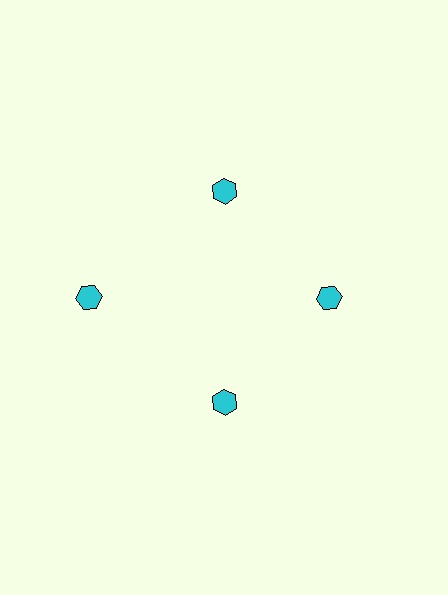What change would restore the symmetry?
The symmetry would be restored by moving it inward, back onto the ring so that all 4 hexagons sit at equal angles and equal distance from the center.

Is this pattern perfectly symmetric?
No. The 4 cyan hexagons are arranged in a ring, but one element near the 9 o'clock position is pushed outward from the center, breaking the 4-fold rotational symmetry.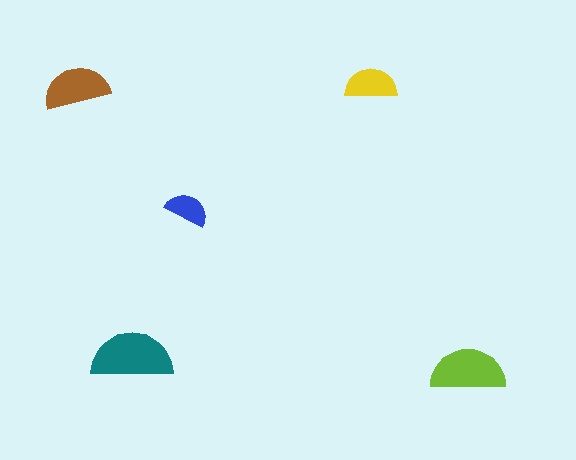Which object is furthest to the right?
The lime semicircle is rightmost.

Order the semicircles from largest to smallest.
the teal one, the lime one, the brown one, the yellow one, the blue one.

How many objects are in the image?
There are 5 objects in the image.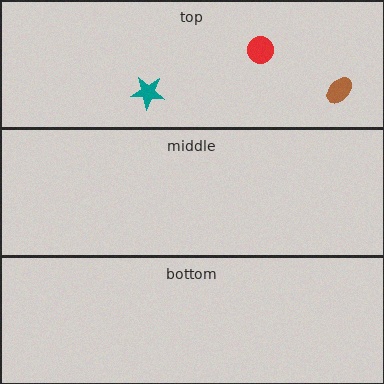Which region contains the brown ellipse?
The top region.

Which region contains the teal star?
The top region.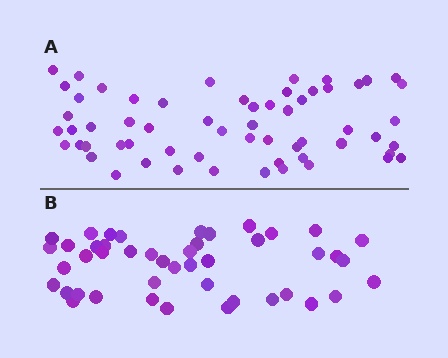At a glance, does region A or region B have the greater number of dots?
Region A (the top region) has more dots.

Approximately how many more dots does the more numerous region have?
Region A has approximately 15 more dots than region B.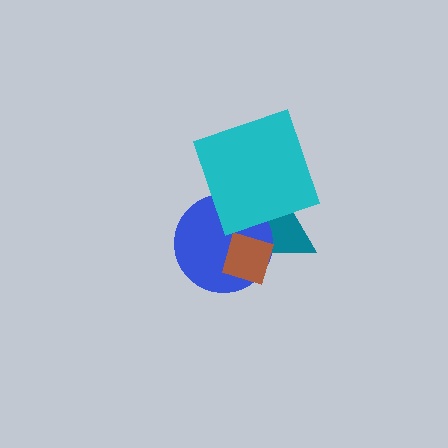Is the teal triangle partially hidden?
Yes, it is partially covered by another shape.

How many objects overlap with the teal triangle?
3 objects overlap with the teal triangle.